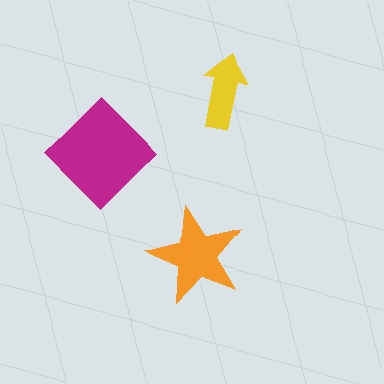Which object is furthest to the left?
The magenta diamond is leftmost.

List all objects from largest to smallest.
The magenta diamond, the orange star, the yellow arrow.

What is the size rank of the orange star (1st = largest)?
2nd.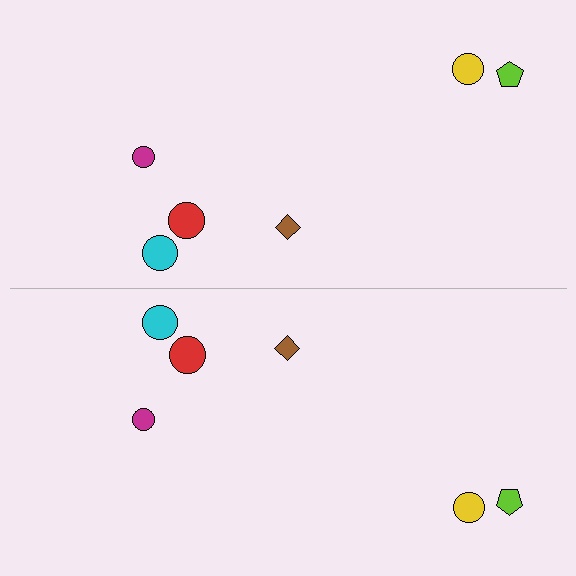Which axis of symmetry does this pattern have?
The pattern has a horizontal axis of symmetry running through the center of the image.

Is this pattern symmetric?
Yes, this pattern has bilateral (reflection) symmetry.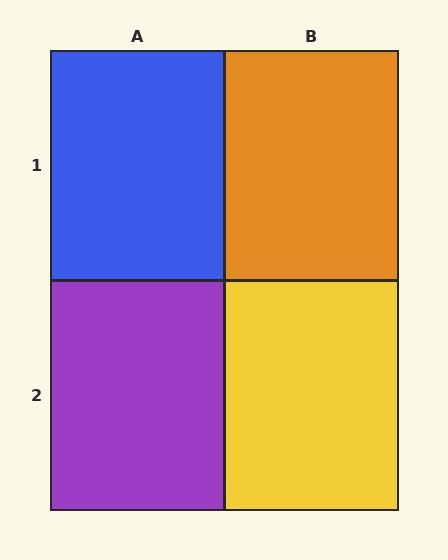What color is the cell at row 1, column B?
Orange.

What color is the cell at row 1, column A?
Blue.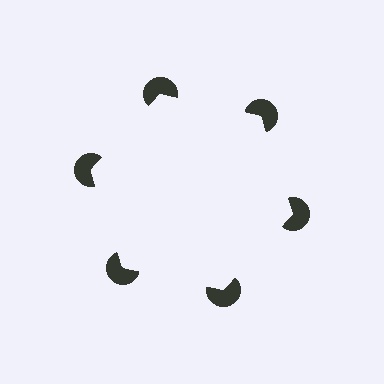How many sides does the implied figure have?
6 sides.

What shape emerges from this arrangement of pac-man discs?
An illusory hexagon — its edges are inferred from the aligned wedge cuts in the pac-man discs, not physically drawn.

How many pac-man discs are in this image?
There are 6 — one at each vertex of the illusory hexagon.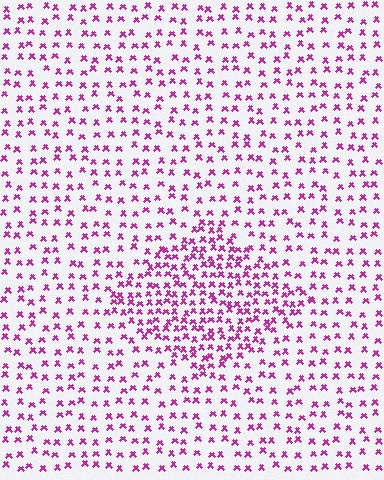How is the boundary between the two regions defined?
The boundary is defined by a change in element density (approximately 2.0x ratio). All elements are the same color, size, and shape.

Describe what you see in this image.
The image contains small magenta elements arranged at two different densities. A diamond-shaped region is visible where the elements are more densely packed than the surrounding area.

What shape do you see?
I see a diamond.